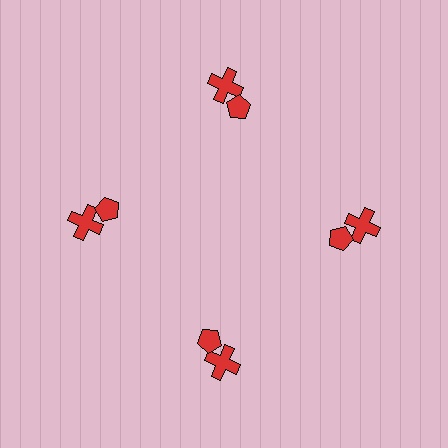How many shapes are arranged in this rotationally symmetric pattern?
There are 8 shapes, arranged in 4 groups of 2.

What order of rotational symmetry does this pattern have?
This pattern has 4-fold rotational symmetry.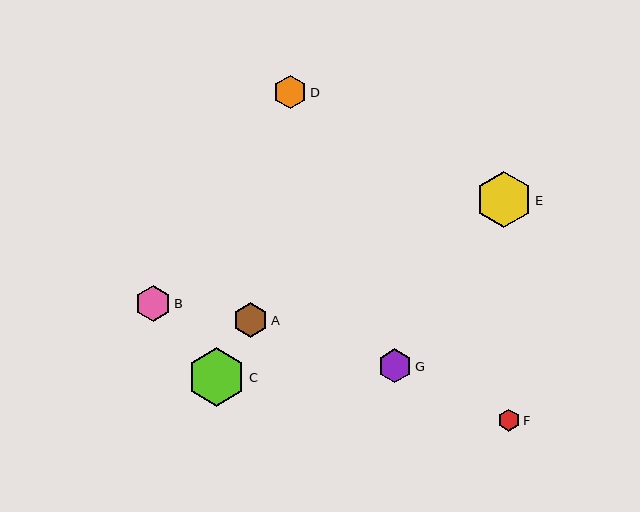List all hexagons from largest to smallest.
From largest to smallest: C, E, B, A, G, D, F.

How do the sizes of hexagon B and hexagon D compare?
Hexagon B and hexagon D are approximately the same size.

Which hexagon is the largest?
Hexagon C is the largest with a size of approximately 59 pixels.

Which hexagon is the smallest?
Hexagon F is the smallest with a size of approximately 22 pixels.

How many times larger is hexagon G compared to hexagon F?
Hexagon G is approximately 1.6 times the size of hexagon F.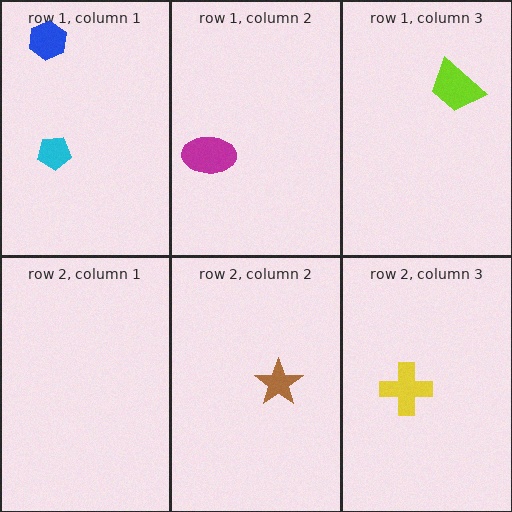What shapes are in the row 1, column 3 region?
The lime trapezoid.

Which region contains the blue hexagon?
The row 1, column 1 region.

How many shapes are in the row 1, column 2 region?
1.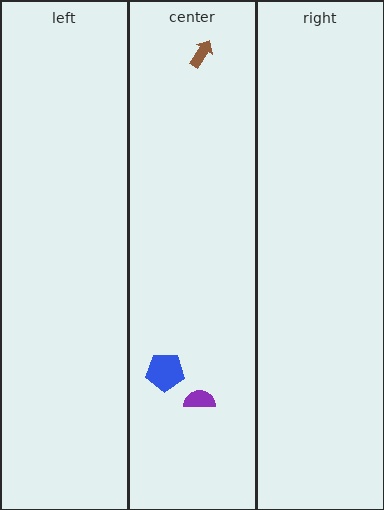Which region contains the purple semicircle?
The center region.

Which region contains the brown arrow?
The center region.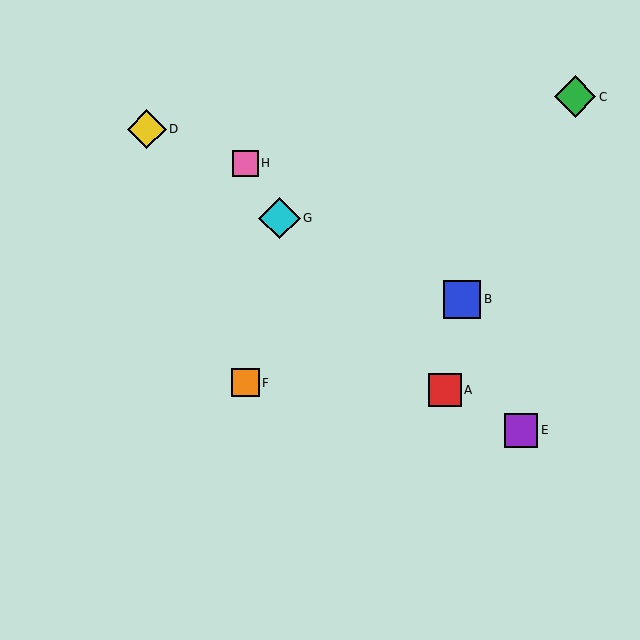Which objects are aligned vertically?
Objects F, H are aligned vertically.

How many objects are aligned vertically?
2 objects (F, H) are aligned vertically.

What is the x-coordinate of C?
Object C is at x≈575.